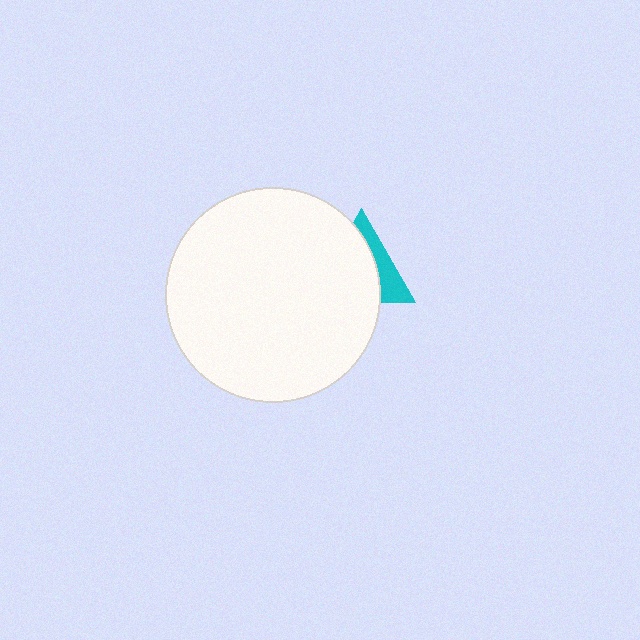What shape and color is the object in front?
The object in front is a white circle.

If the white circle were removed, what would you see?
You would see the complete cyan triangle.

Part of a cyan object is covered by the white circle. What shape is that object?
It is a triangle.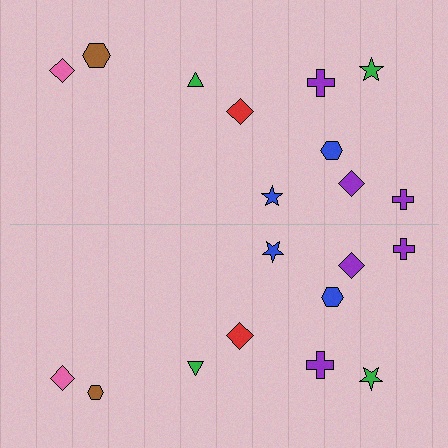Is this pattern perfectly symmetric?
No, the pattern is not perfectly symmetric. The brown hexagon on the bottom side has a different size than its mirror counterpart.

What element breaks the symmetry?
The brown hexagon on the bottom side has a different size than its mirror counterpart.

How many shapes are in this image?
There are 20 shapes in this image.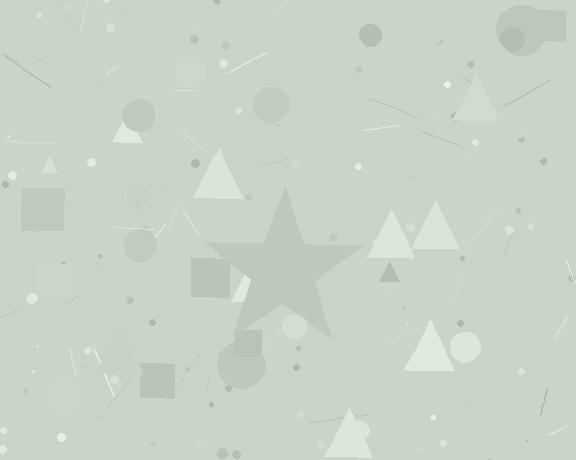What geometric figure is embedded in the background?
A star is embedded in the background.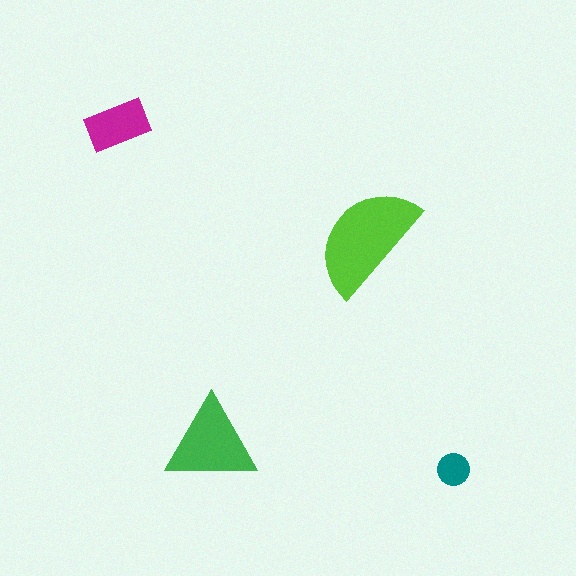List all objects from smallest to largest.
The teal circle, the magenta rectangle, the green triangle, the lime semicircle.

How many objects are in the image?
There are 4 objects in the image.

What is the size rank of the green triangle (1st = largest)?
2nd.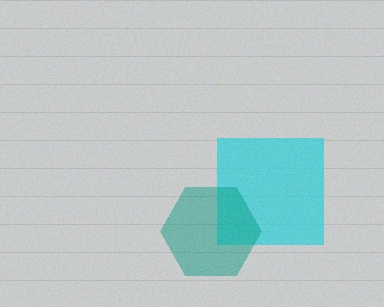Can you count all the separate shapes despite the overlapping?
Yes, there are 2 separate shapes.